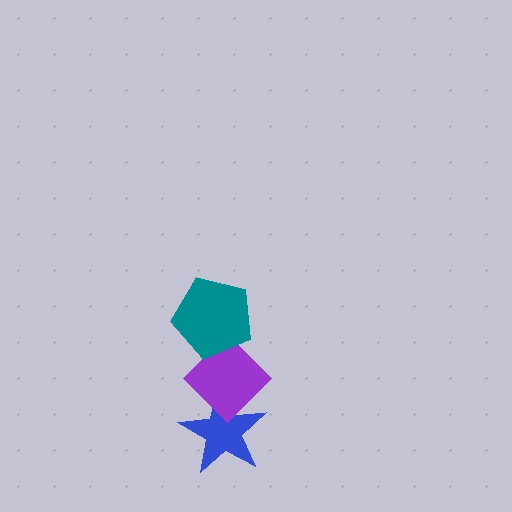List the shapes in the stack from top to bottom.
From top to bottom: the teal pentagon, the purple diamond, the blue star.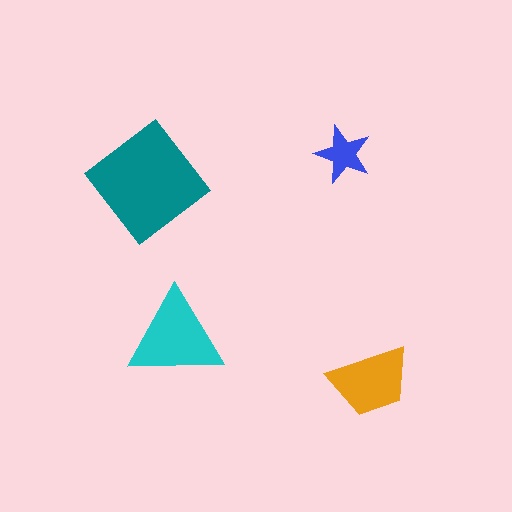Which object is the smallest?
The blue star.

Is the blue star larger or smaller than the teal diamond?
Smaller.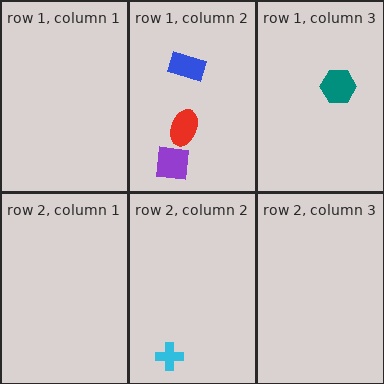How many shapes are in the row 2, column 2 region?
1.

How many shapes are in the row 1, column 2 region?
3.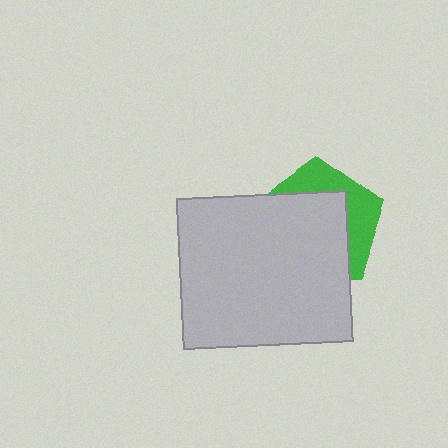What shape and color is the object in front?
The object in front is a light gray rectangle.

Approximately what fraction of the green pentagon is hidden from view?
Roughly 65% of the green pentagon is hidden behind the light gray rectangle.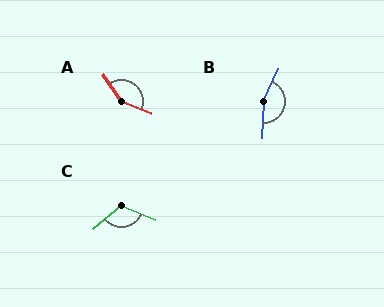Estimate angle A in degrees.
Approximately 145 degrees.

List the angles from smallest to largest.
C (117°), A (145°), B (158°).